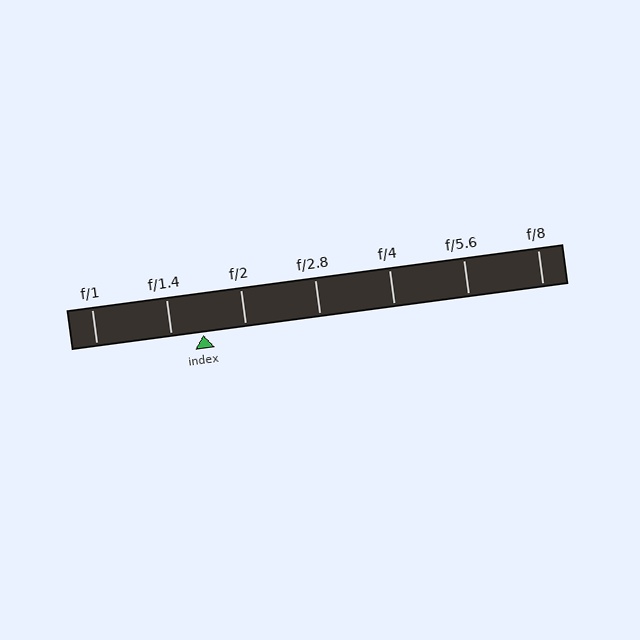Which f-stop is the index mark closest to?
The index mark is closest to f/1.4.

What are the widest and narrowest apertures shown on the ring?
The widest aperture shown is f/1 and the narrowest is f/8.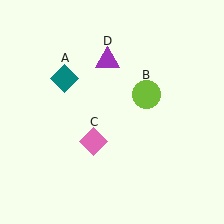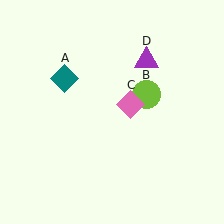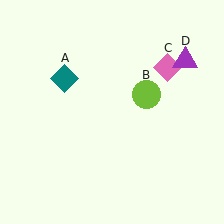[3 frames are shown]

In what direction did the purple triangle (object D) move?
The purple triangle (object D) moved right.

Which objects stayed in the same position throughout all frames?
Teal diamond (object A) and lime circle (object B) remained stationary.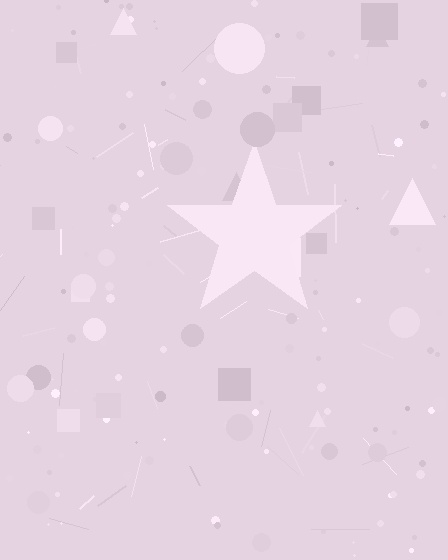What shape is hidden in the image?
A star is hidden in the image.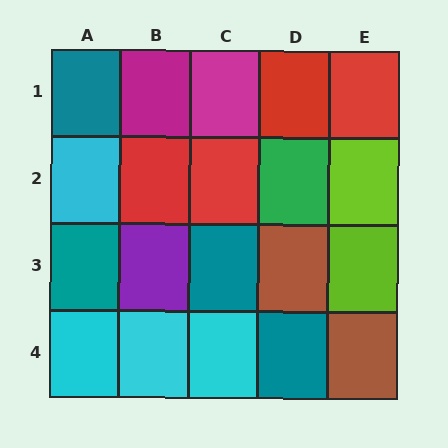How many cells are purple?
1 cell is purple.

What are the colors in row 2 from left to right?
Cyan, red, red, green, lime.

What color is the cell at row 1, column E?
Red.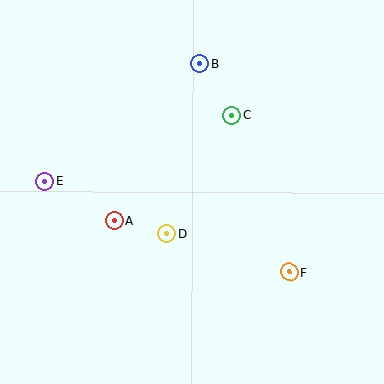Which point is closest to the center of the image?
Point D at (166, 234) is closest to the center.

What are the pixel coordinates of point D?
Point D is at (166, 234).